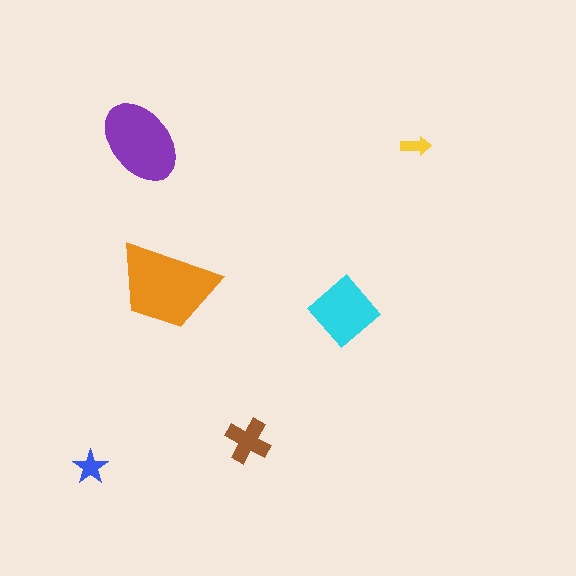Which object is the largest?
The orange trapezoid.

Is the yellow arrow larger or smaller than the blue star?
Smaller.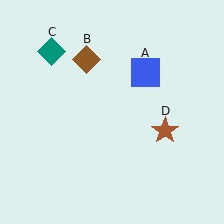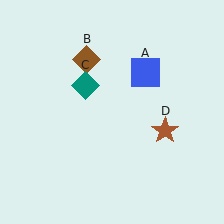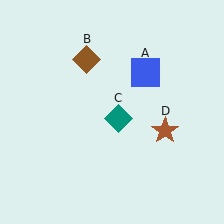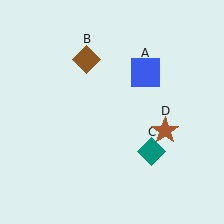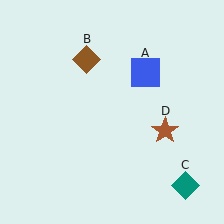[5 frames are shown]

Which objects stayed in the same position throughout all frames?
Blue square (object A) and brown diamond (object B) and brown star (object D) remained stationary.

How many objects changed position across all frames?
1 object changed position: teal diamond (object C).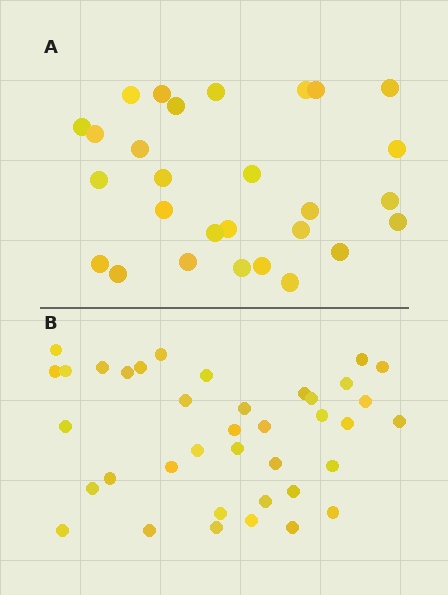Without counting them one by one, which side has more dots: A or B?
Region B (the bottom region) has more dots.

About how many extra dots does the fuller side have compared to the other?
Region B has roughly 10 or so more dots than region A.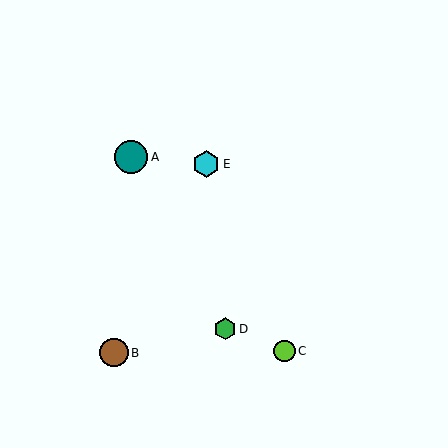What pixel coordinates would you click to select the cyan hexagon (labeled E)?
Click at (206, 164) to select the cyan hexagon E.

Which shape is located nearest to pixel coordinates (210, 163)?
The cyan hexagon (labeled E) at (206, 164) is nearest to that location.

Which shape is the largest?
The teal circle (labeled A) is the largest.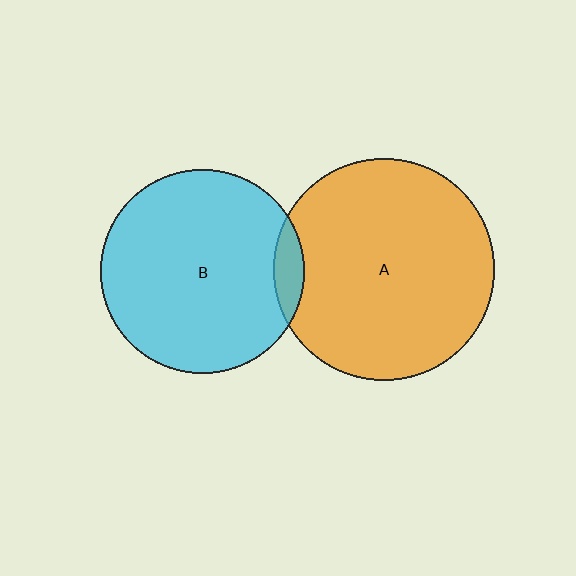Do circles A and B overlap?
Yes.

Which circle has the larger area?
Circle A (orange).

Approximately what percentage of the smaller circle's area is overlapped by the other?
Approximately 5%.